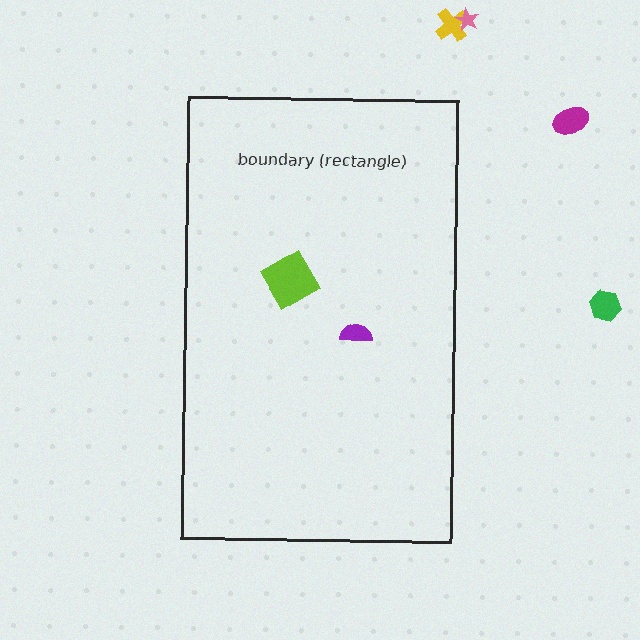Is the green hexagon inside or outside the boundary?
Outside.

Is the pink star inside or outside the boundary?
Outside.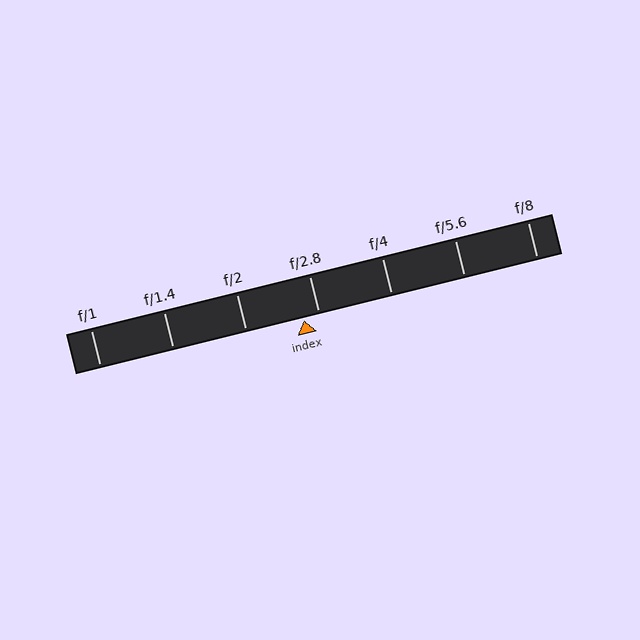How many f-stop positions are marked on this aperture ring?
There are 7 f-stop positions marked.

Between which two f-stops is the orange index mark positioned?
The index mark is between f/2 and f/2.8.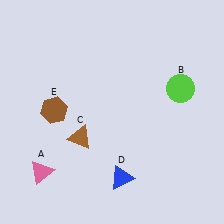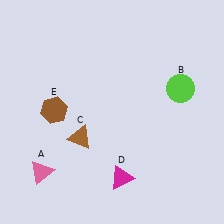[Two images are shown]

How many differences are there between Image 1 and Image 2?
There is 1 difference between the two images.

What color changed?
The triangle (D) changed from blue in Image 1 to magenta in Image 2.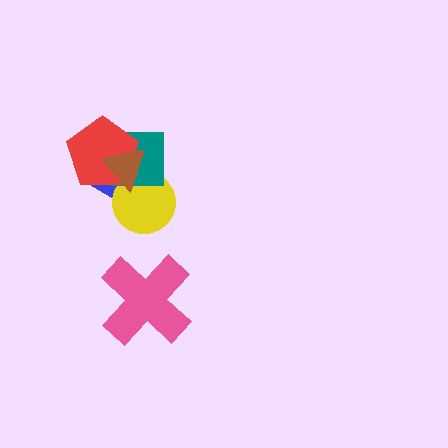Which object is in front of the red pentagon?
The brown triangle is in front of the red pentagon.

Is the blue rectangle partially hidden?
Yes, it is partially covered by another shape.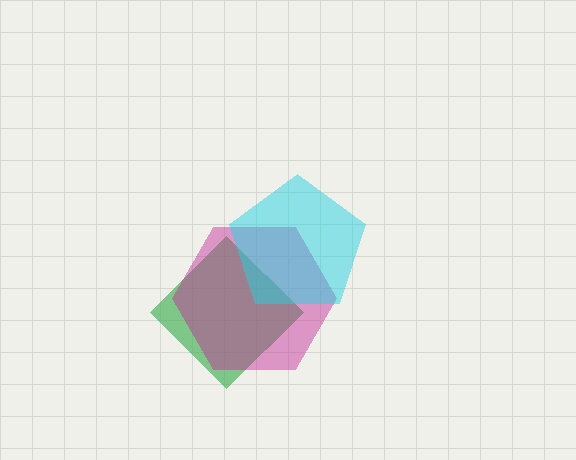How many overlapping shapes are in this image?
There are 3 overlapping shapes in the image.